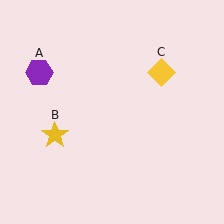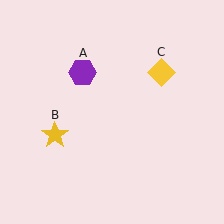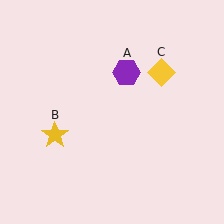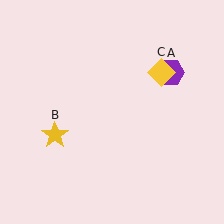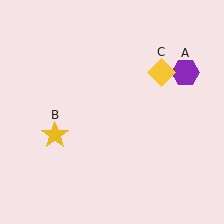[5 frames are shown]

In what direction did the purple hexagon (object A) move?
The purple hexagon (object A) moved right.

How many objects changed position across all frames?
1 object changed position: purple hexagon (object A).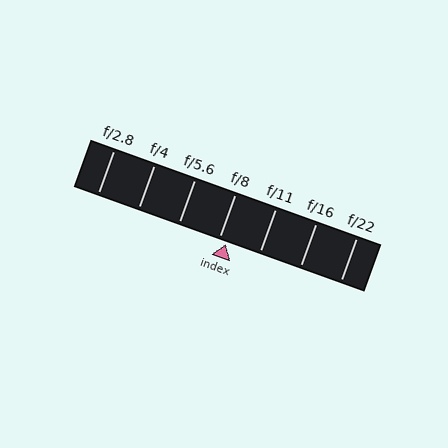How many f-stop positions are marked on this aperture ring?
There are 7 f-stop positions marked.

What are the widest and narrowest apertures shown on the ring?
The widest aperture shown is f/2.8 and the narrowest is f/22.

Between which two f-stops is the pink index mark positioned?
The index mark is between f/8 and f/11.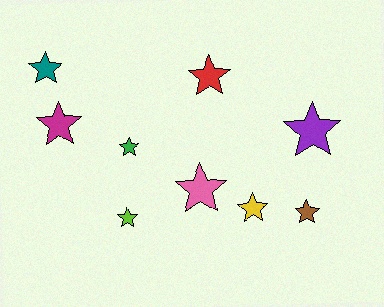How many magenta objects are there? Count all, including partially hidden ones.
There is 1 magenta object.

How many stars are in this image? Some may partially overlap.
There are 9 stars.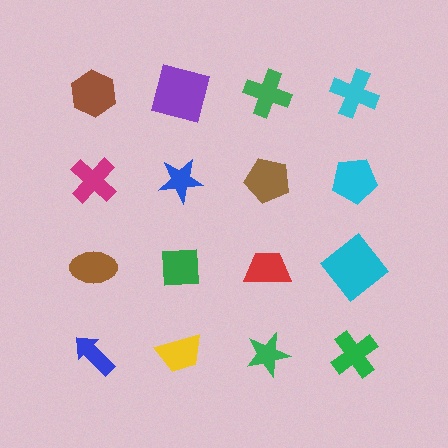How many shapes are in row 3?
4 shapes.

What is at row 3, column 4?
A cyan diamond.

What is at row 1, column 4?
A cyan cross.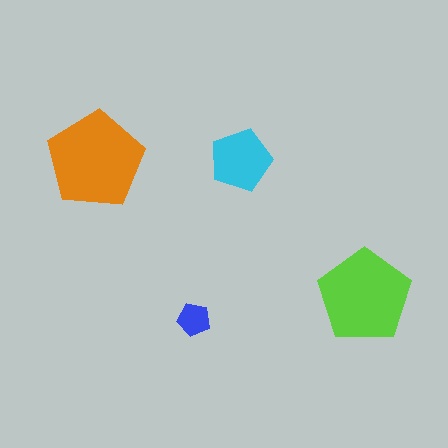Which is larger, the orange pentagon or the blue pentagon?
The orange one.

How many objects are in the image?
There are 4 objects in the image.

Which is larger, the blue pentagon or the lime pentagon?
The lime one.